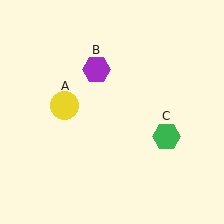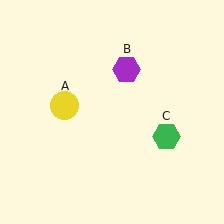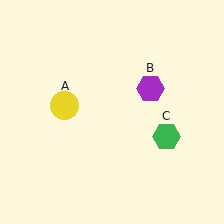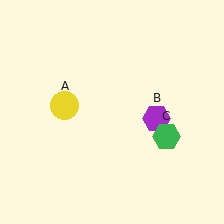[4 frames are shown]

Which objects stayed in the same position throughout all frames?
Yellow circle (object A) and green hexagon (object C) remained stationary.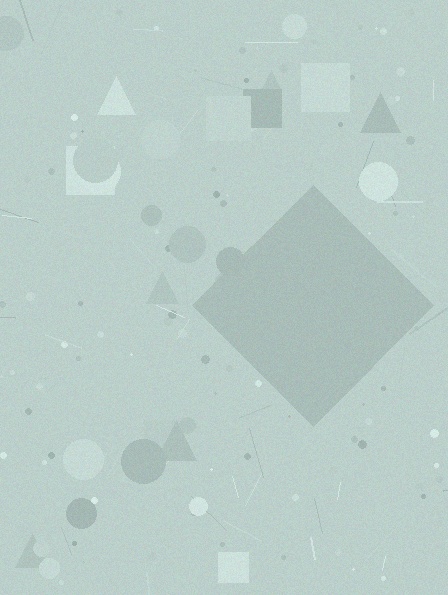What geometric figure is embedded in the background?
A diamond is embedded in the background.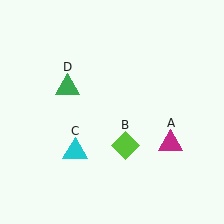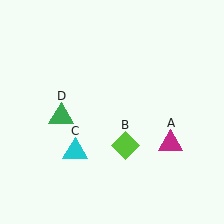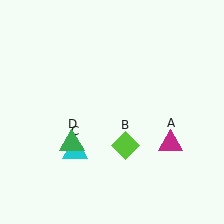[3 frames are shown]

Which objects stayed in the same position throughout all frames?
Magenta triangle (object A) and lime diamond (object B) and cyan triangle (object C) remained stationary.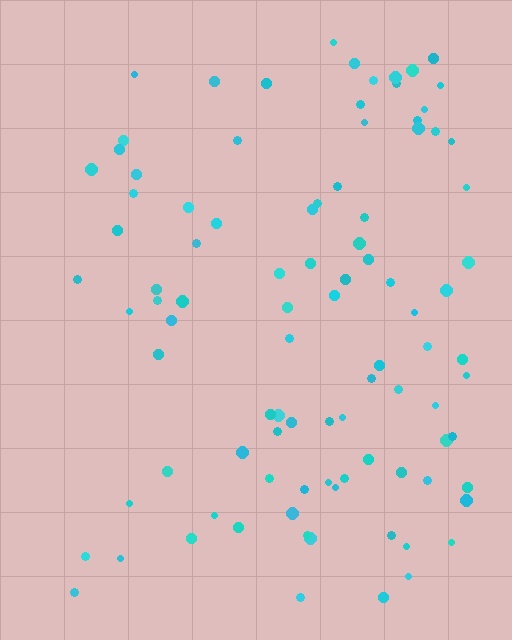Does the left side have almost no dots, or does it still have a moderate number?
Still a moderate number, just noticeably fewer than the right.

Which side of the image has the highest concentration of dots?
The right.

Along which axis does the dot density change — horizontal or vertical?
Horizontal.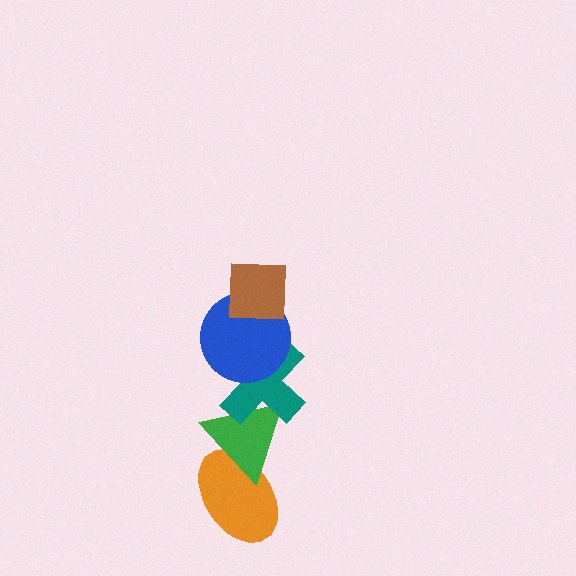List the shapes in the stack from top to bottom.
From top to bottom: the brown square, the blue circle, the teal cross, the green triangle, the orange ellipse.